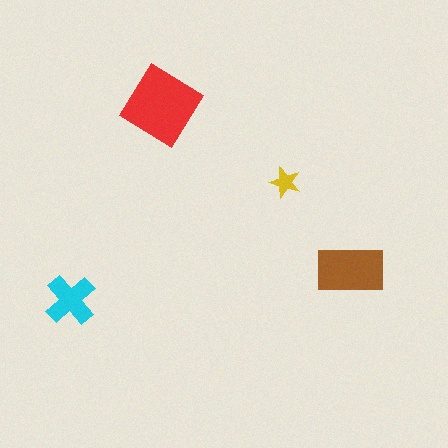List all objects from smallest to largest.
The yellow star, the cyan cross, the brown rectangle, the red diamond.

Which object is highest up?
The red diamond is topmost.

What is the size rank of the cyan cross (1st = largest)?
3rd.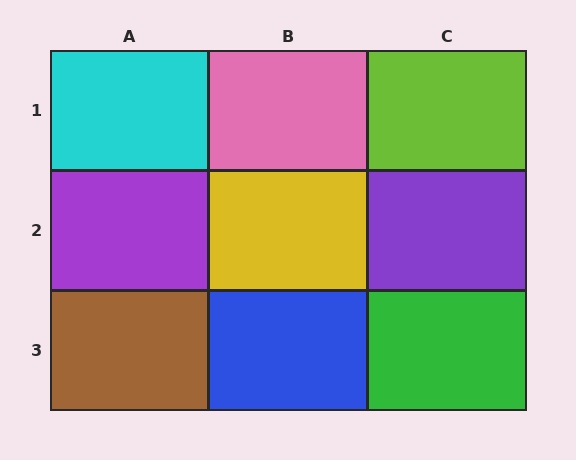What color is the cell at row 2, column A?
Purple.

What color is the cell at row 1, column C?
Lime.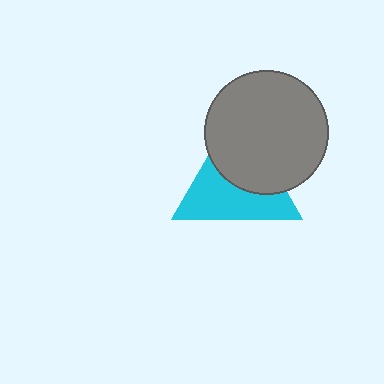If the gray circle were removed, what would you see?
You would see the complete cyan triangle.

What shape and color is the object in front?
The object in front is a gray circle.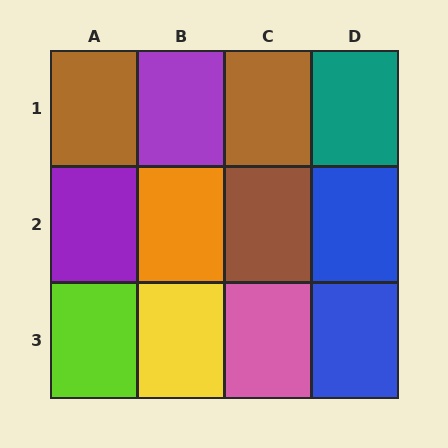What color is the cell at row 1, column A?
Brown.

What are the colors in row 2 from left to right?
Purple, orange, brown, blue.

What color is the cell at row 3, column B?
Yellow.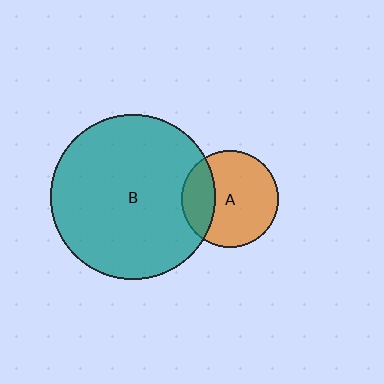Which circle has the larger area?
Circle B (teal).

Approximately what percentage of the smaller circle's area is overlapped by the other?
Approximately 25%.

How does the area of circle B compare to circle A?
Approximately 2.9 times.